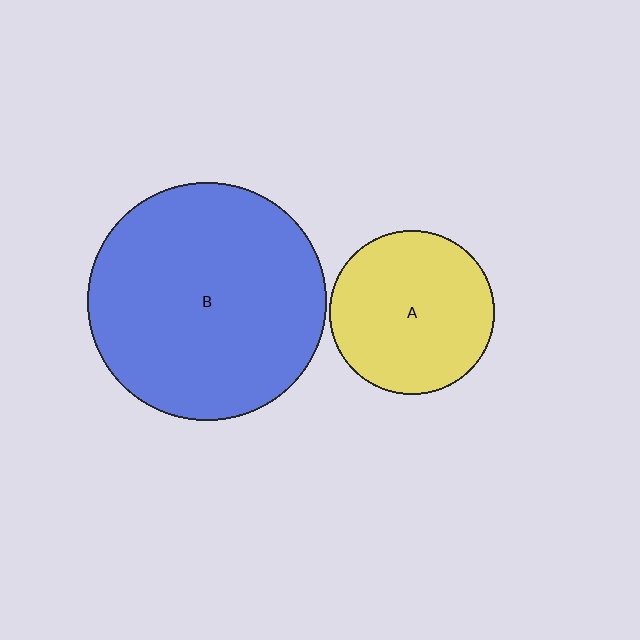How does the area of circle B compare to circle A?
Approximately 2.1 times.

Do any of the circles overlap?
No, none of the circles overlap.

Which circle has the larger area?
Circle B (blue).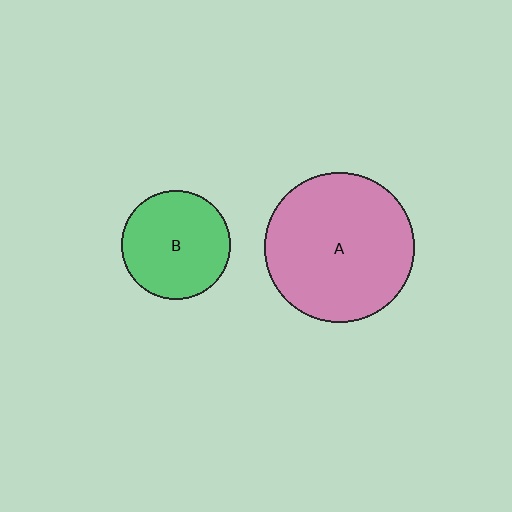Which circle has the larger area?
Circle A (pink).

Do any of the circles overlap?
No, none of the circles overlap.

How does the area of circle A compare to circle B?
Approximately 1.9 times.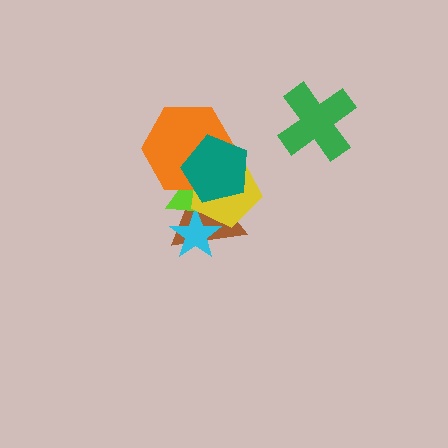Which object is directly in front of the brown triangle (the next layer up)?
The cyan star is directly in front of the brown triangle.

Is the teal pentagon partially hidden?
No, no other shape covers it.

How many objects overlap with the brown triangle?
5 objects overlap with the brown triangle.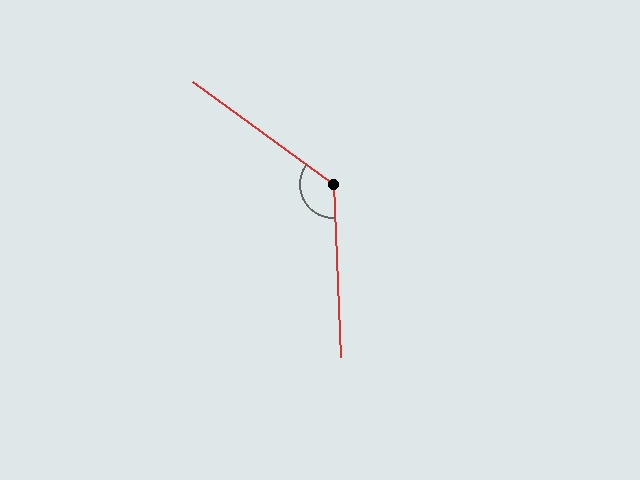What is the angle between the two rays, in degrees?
Approximately 128 degrees.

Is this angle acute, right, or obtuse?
It is obtuse.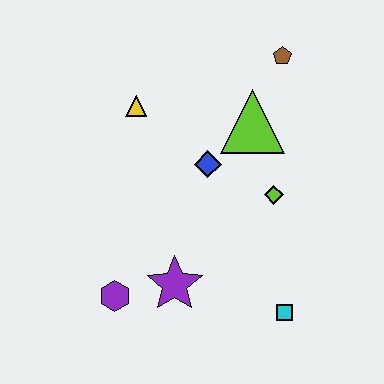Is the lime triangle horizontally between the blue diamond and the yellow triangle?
No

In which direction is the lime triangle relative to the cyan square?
The lime triangle is above the cyan square.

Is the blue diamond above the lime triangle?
No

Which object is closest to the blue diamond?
The lime triangle is closest to the blue diamond.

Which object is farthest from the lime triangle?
The purple hexagon is farthest from the lime triangle.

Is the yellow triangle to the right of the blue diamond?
No